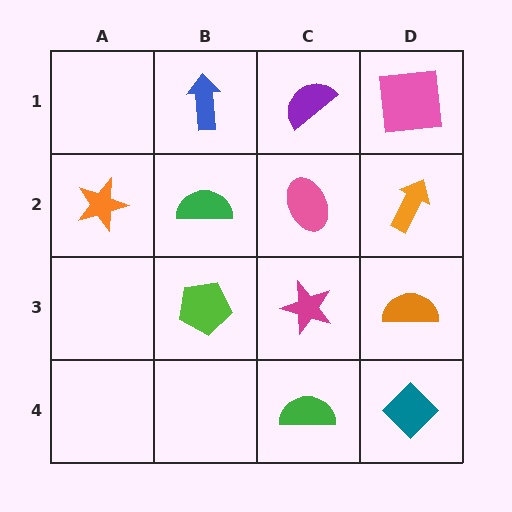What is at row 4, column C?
A green semicircle.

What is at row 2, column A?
An orange star.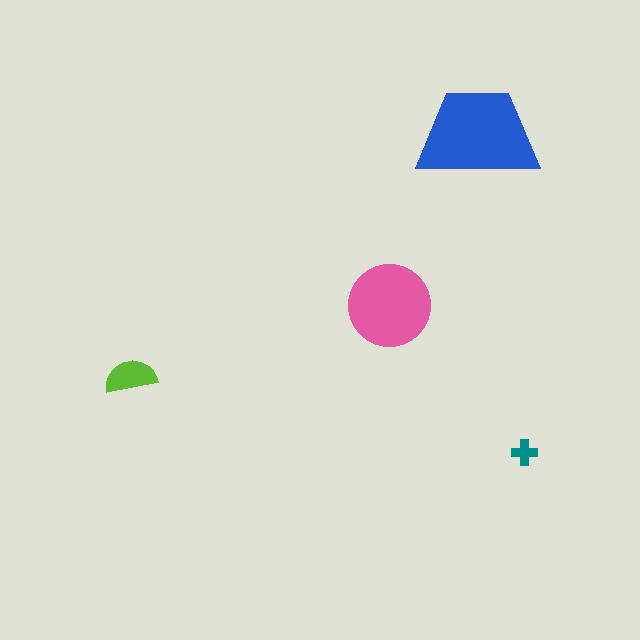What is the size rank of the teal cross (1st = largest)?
4th.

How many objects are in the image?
There are 4 objects in the image.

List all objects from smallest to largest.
The teal cross, the lime semicircle, the pink circle, the blue trapezoid.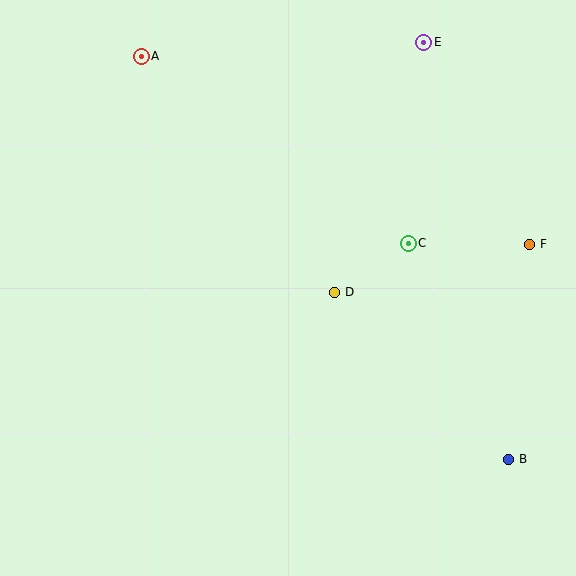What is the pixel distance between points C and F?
The distance between C and F is 122 pixels.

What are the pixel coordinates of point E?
Point E is at (424, 42).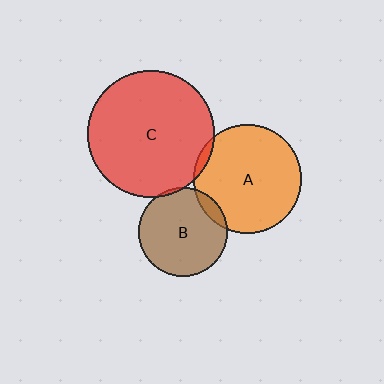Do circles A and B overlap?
Yes.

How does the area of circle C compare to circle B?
Approximately 2.0 times.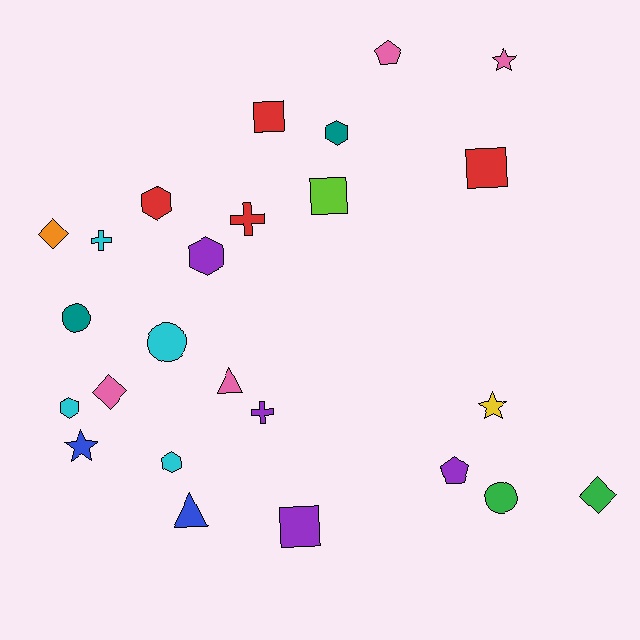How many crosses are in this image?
There are 3 crosses.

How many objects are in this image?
There are 25 objects.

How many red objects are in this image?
There are 4 red objects.